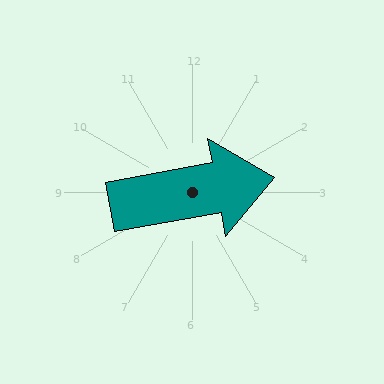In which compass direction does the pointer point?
East.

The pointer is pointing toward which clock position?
Roughly 3 o'clock.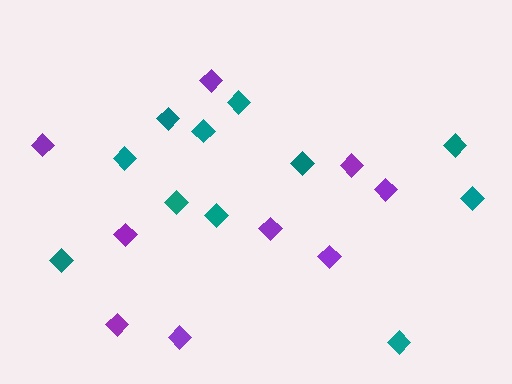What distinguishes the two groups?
There are 2 groups: one group of purple diamonds (9) and one group of teal diamonds (11).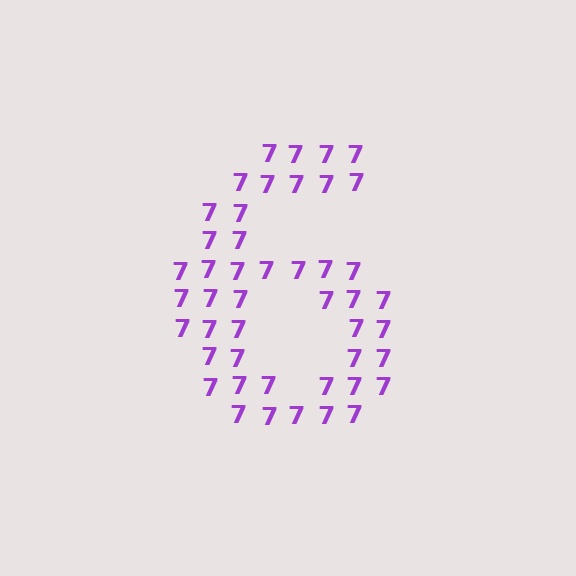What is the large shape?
The large shape is the digit 6.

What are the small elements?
The small elements are digit 7's.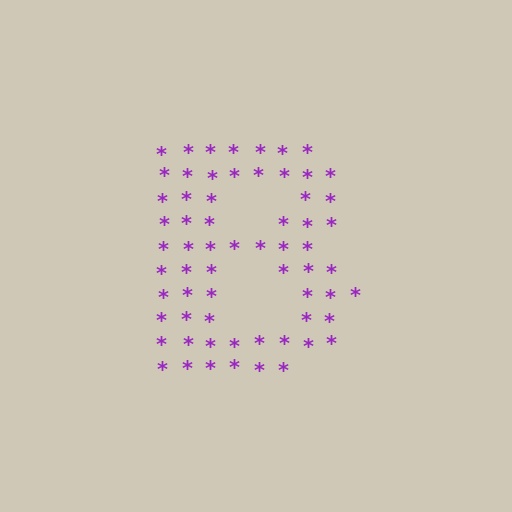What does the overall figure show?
The overall figure shows the letter B.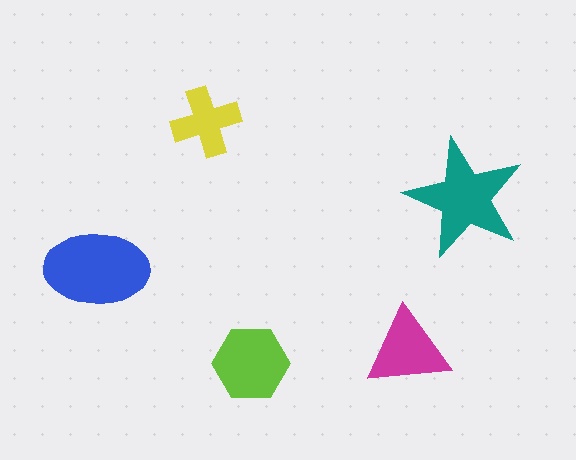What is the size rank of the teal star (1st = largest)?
2nd.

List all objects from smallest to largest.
The yellow cross, the magenta triangle, the lime hexagon, the teal star, the blue ellipse.